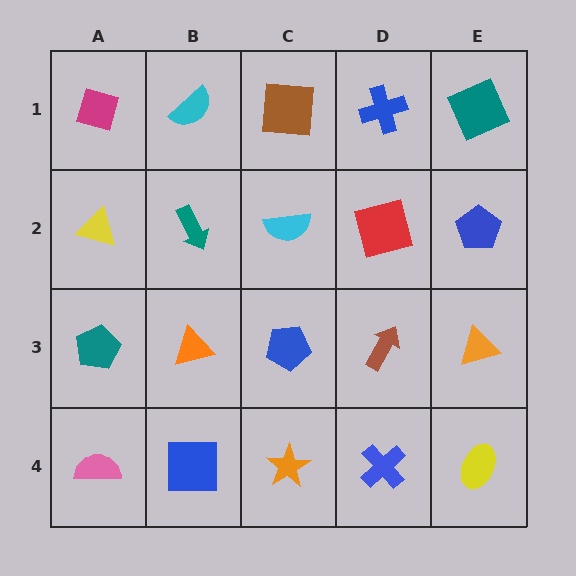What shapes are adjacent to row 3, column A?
A yellow triangle (row 2, column A), a pink semicircle (row 4, column A), an orange triangle (row 3, column B).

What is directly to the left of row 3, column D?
A blue pentagon.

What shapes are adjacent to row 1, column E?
A blue pentagon (row 2, column E), a blue cross (row 1, column D).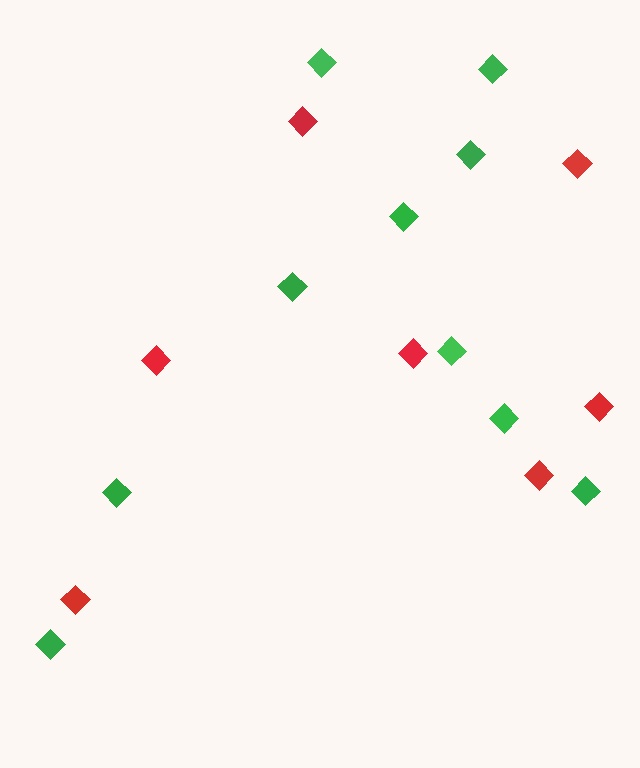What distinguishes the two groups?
There are 2 groups: one group of red diamonds (7) and one group of green diamonds (10).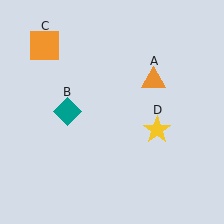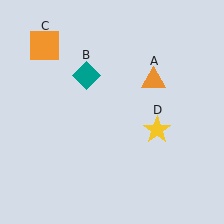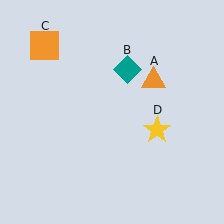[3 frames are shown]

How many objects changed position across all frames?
1 object changed position: teal diamond (object B).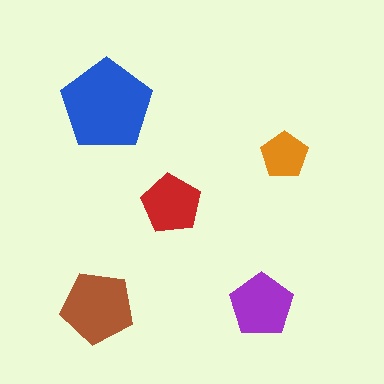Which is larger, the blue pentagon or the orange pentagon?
The blue one.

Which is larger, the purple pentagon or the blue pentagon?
The blue one.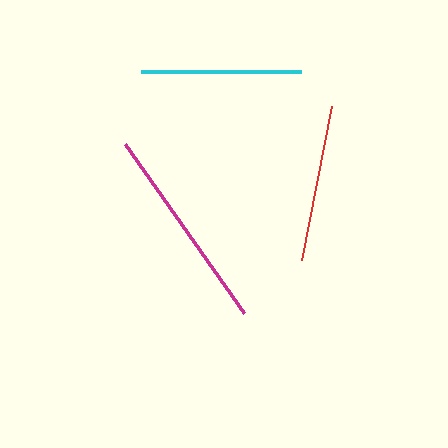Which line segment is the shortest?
The red line is the shortest at approximately 157 pixels.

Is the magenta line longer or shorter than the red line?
The magenta line is longer than the red line.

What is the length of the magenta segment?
The magenta segment is approximately 206 pixels long.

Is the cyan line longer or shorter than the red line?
The cyan line is longer than the red line.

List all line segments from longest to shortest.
From longest to shortest: magenta, cyan, red.